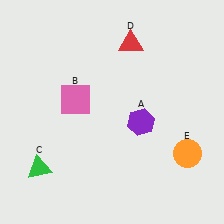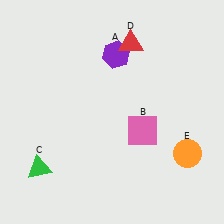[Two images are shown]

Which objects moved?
The objects that moved are: the purple hexagon (A), the pink square (B).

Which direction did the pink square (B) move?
The pink square (B) moved right.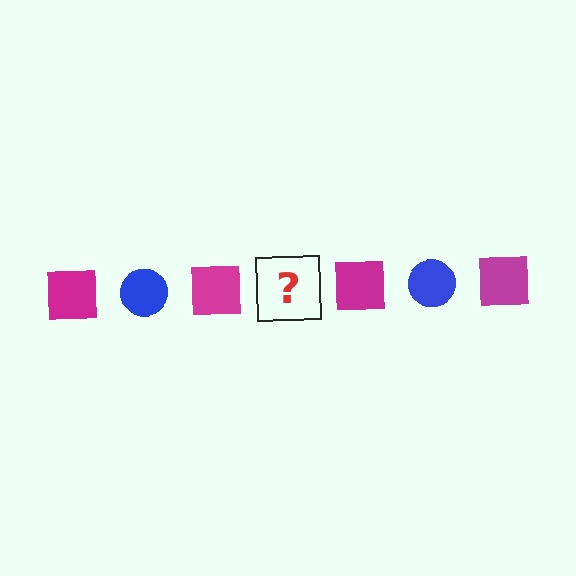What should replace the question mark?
The question mark should be replaced with a blue circle.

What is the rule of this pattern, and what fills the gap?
The rule is that the pattern alternates between magenta square and blue circle. The gap should be filled with a blue circle.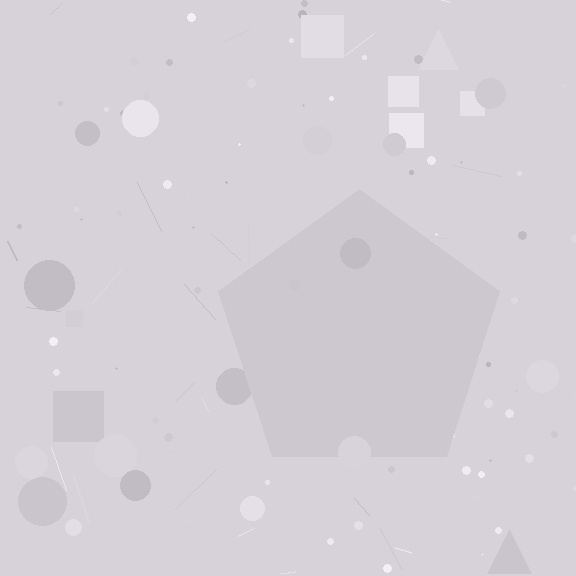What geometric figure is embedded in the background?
A pentagon is embedded in the background.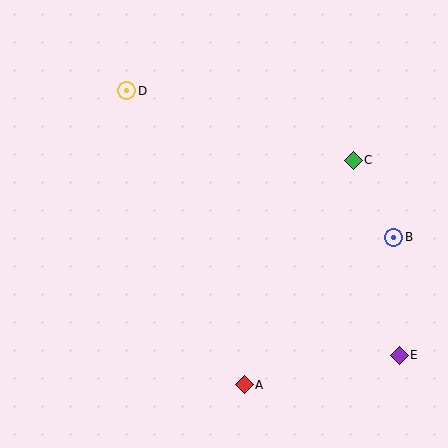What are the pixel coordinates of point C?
Point C is at (353, 160).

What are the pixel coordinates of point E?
Point E is at (399, 355).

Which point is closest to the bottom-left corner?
Point A is closest to the bottom-left corner.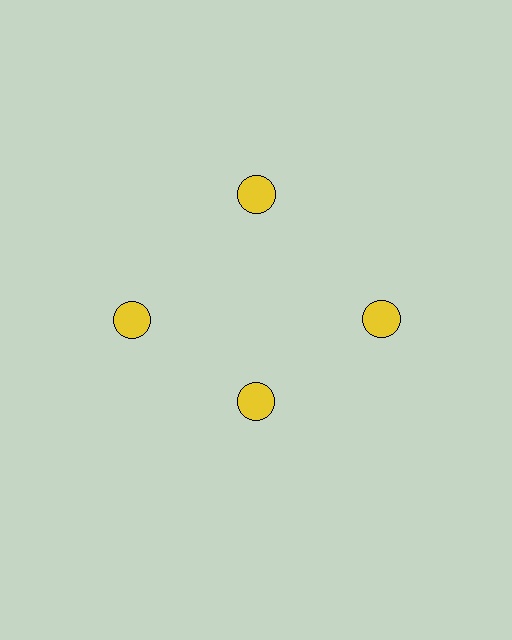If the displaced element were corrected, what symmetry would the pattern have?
It would have 4-fold rotational symmetry — the pattern would map onto itself every 90 degrees.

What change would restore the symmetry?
The symmetry would be restored by moving it outward, back onto the ring so that all 4 circles sit at equal angles and equal distance from the center.